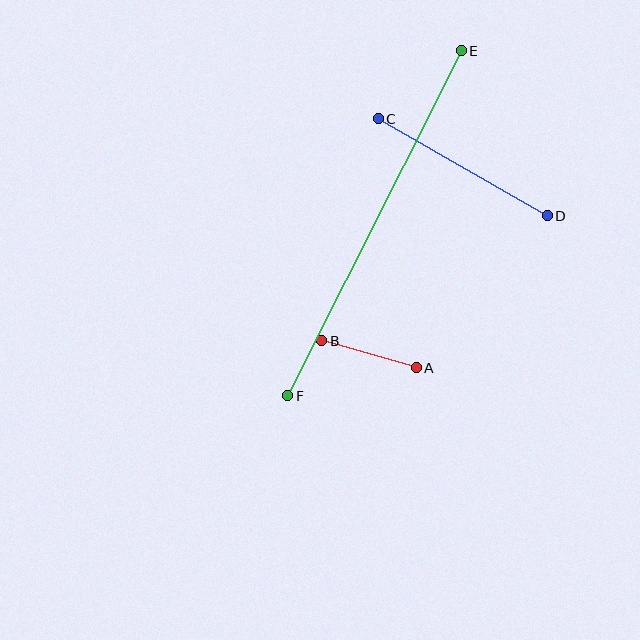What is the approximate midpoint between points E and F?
The midpoint is at approximately (375, 223) pixels.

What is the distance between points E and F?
The distance is approximately 386 pixels.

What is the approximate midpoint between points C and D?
The midpoint is at approximately (463, 167) pixels.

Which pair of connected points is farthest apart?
Points E and F are farthest apart.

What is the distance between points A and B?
The distance is approximately 98 pixels.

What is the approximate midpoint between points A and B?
The midpoint is at approximately (369, 354) pixels.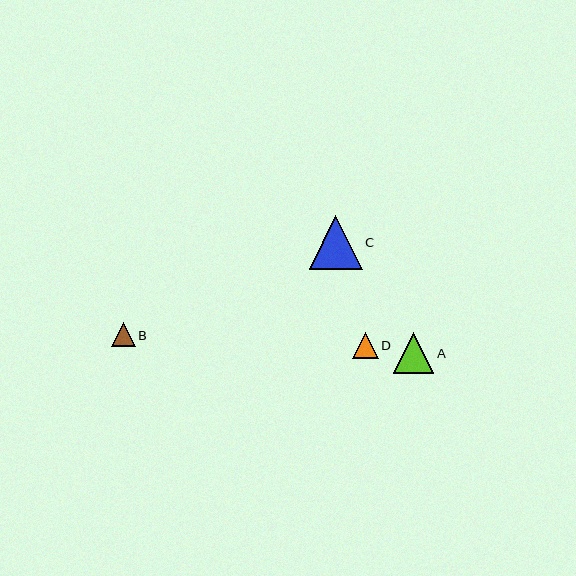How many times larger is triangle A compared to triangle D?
Triangle A is approximately 1.6 times the size of triangle D.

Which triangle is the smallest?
Triangle B is the smallest with a size of approximately 24 pixels.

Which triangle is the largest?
Triangle C is the largest with a size of approximately 53 pixels.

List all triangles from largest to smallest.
From largest to smallest: C, A, D, B.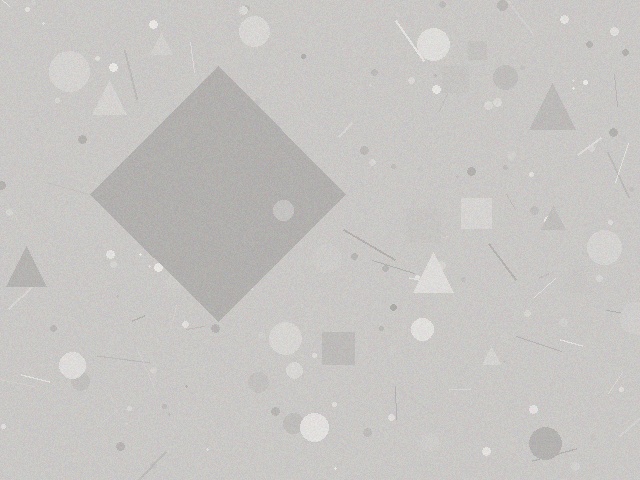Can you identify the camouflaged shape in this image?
The camouflaged shape is a diamond.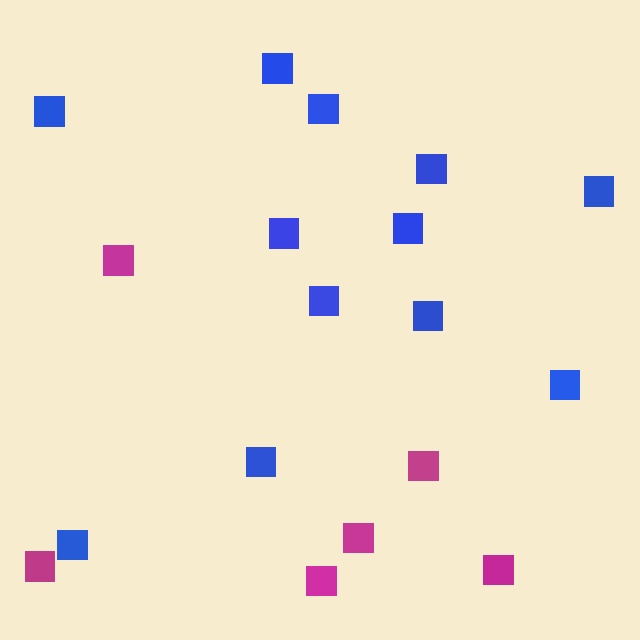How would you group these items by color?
There are 2 groups: one group of magenta squares (6) and one group of blue squares (12).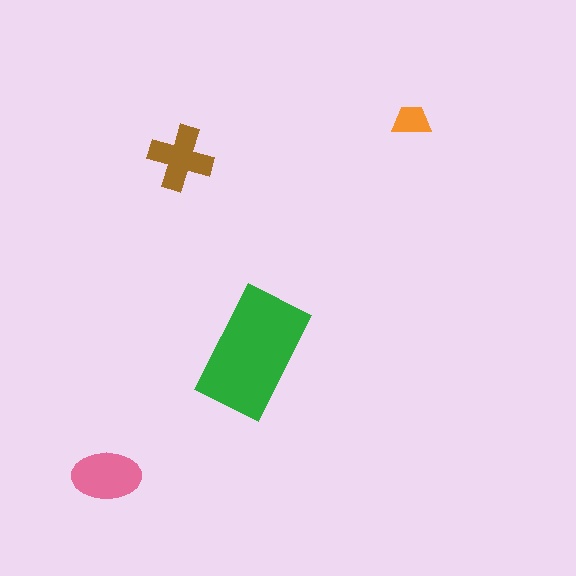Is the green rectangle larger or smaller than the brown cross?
Larger.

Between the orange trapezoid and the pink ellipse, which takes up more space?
The pink ellipse.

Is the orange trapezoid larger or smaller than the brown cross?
Smaller.